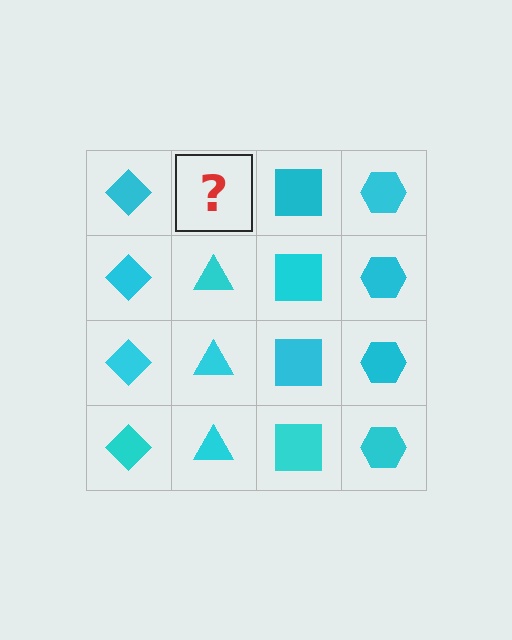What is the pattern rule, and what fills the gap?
The rule is that each column has a consistent shape. The gap should be filled with a cyan triangle.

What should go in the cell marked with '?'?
The missing cell should contain a cyan triangle.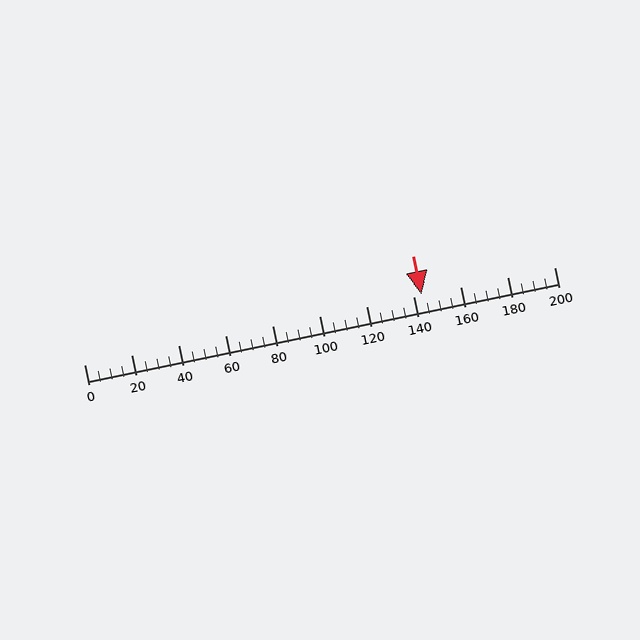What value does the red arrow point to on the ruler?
The red arrow points to approximately 143.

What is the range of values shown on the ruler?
The ruler shows values from 0 to 200.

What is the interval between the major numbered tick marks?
The major tick marks are spaced 20 units apart.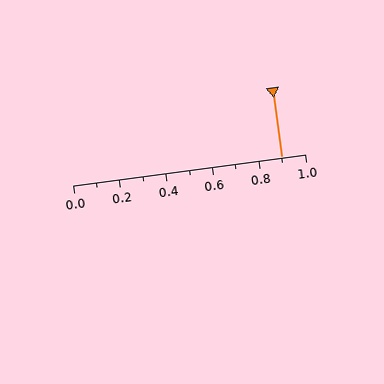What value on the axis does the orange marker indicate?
The marker indicates approximately 0.9.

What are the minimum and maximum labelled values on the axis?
The axis runs from 0.0 to 1.0.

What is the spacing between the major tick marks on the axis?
The major ticks are spaced 0.2 apart.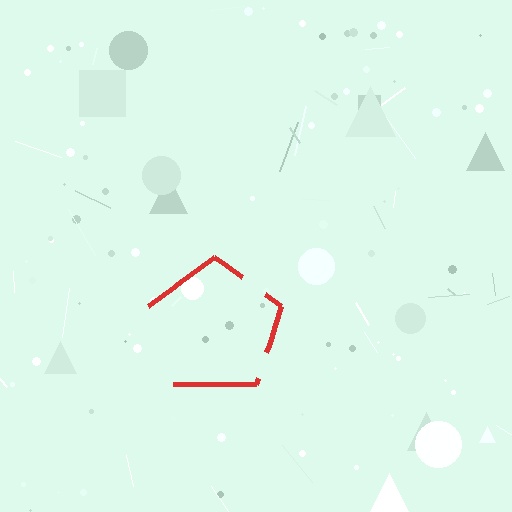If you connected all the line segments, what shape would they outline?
They would outline a pentagon.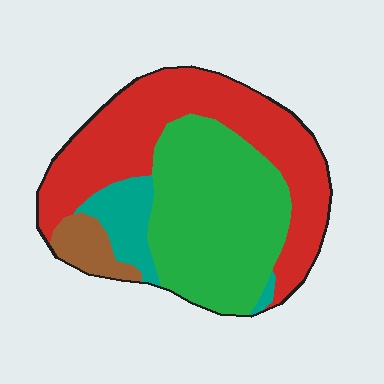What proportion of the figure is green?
Green takes up between a quarter and a half of the figure.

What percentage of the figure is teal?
Teal takes up about one tenth (1/10) of the figure.